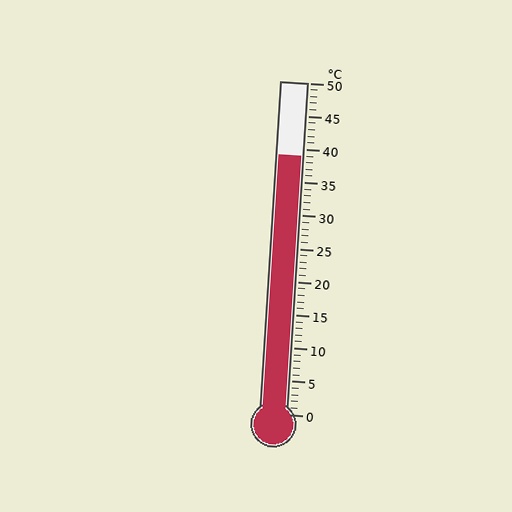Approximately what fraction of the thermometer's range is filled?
The thermometer is filled to approximately 80% of its range.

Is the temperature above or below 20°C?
The temperature is above 20°C.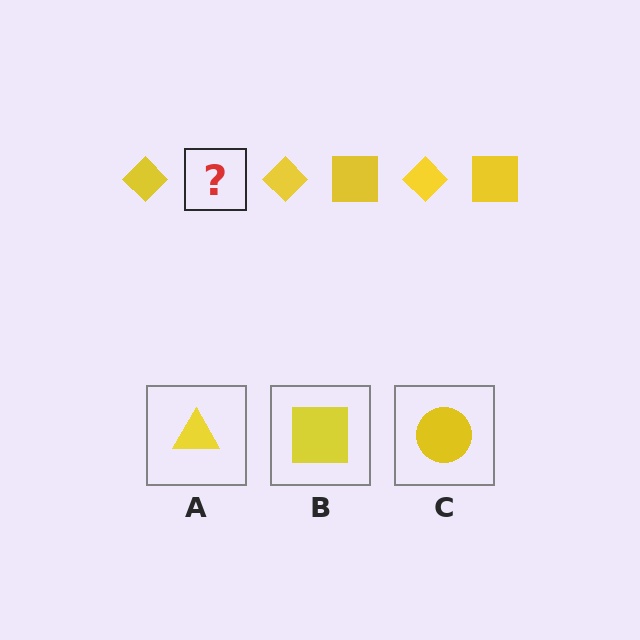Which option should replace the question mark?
Option B.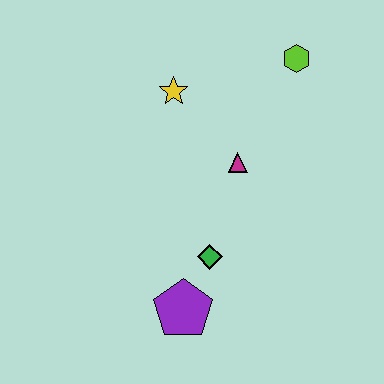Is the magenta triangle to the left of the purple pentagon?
No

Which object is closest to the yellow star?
The magenta triangle is closest to the yellow star.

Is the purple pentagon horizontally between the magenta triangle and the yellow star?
Yes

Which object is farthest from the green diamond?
The lime hexagon is farthest from the green diamond.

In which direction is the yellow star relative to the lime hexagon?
The yellow star is to the left of the lime hexagon.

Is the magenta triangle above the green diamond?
Yes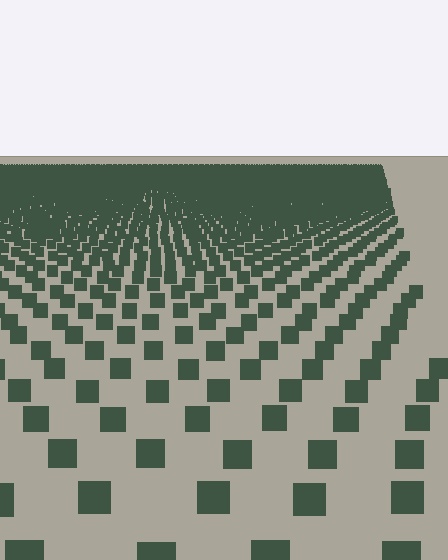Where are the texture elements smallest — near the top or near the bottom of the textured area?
Near the top.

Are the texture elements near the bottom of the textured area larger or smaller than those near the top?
Larger. Near the bottom, elements are closer to the viewer and appear at a bigger on-screen size.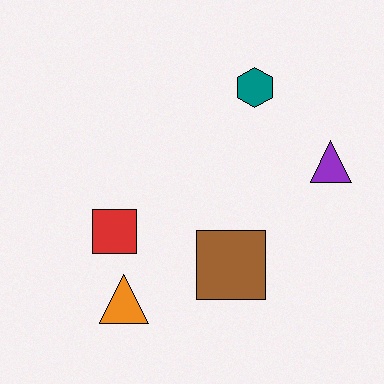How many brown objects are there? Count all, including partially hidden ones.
There is 1 brown object.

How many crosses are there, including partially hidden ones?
There are no crosses.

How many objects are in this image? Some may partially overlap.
There are 5 objects.